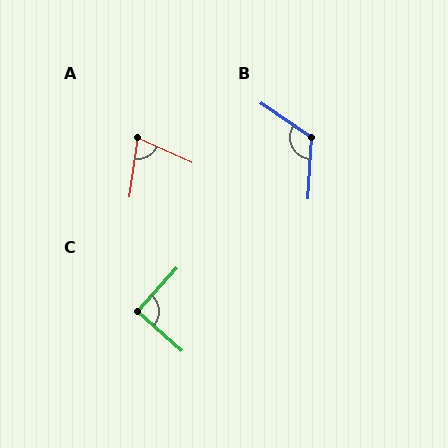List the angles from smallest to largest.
A (74°), C (89°), B (121°).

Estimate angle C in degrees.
Approximately 89 degrees.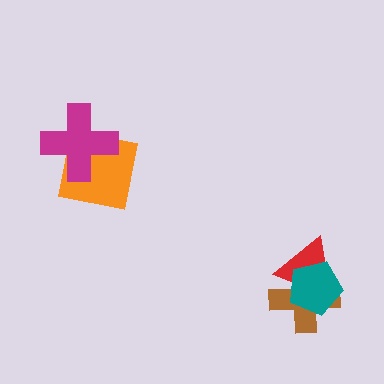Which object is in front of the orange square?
The magenta cross is in front of the orange square.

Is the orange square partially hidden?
Yes, it is partially covered by another shape.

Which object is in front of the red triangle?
The teal pentagon is in front of the red triangle.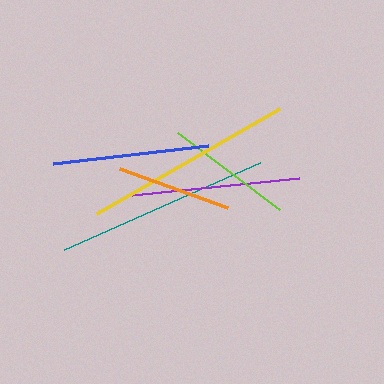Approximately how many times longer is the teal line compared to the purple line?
The teal line is approximately 1.3 times the length of the purple line.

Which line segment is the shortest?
The orange line is the shortest at approximately 115 pixels.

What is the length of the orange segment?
The orange segment is approximately 115 pixels long.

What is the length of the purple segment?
The purple segment is approximately 168 pixels long.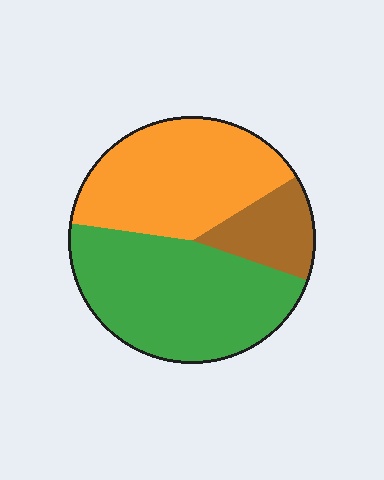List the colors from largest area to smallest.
From largest to smallest: green, orange, brown.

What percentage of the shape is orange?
Orange covers 39% of the shape.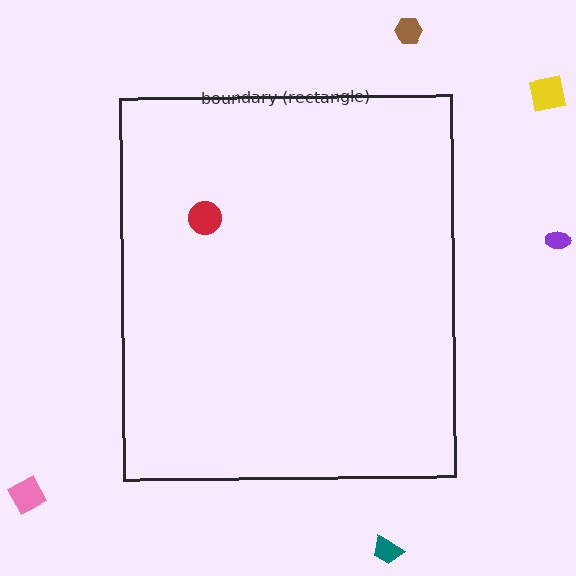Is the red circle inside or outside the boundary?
Inside.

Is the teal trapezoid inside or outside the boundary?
Outside.